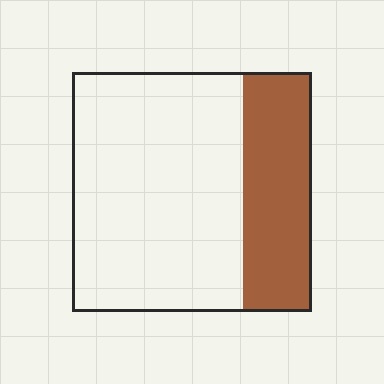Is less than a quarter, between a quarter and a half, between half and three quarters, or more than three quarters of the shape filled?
Between a quarter and a half.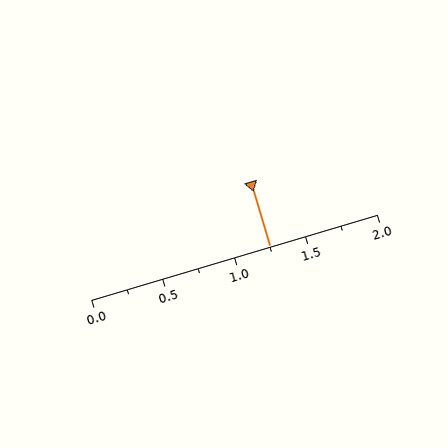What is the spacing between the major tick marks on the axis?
The major ticks are spaced 0.5 apart.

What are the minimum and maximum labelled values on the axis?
The axis runs from 0.0 to 2.0.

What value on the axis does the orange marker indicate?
The marker indicates approximately 1.25.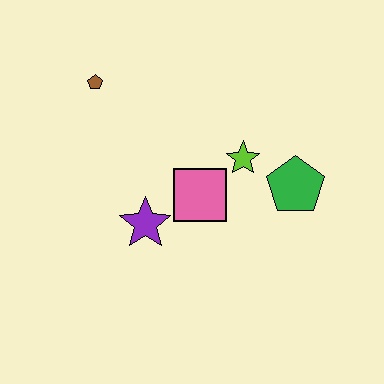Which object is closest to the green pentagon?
The lime star is closest to the green pentagon.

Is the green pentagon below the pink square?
No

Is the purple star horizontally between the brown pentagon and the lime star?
Yes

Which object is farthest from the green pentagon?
The brown pentagon is farthest from the green pentagon.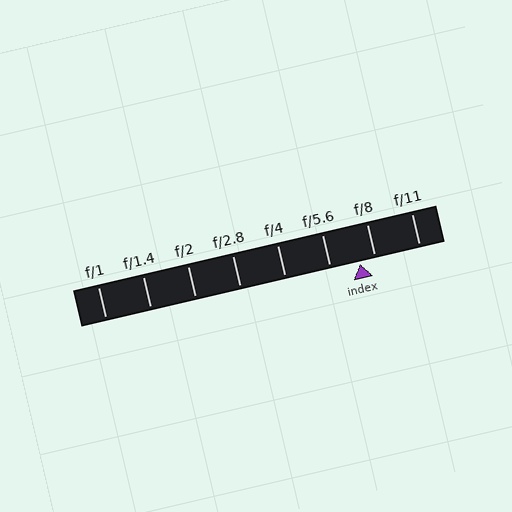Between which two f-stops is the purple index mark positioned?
The index mark is between f/5.6 and f/8.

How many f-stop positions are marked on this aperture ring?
There are 8 f-stop positions marked.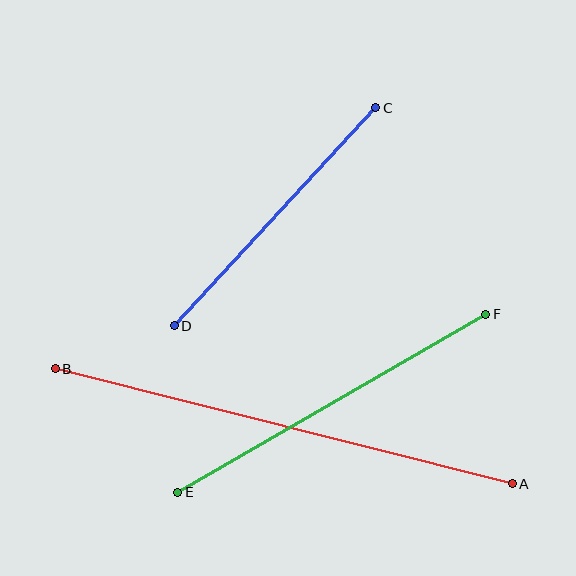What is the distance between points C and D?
The distance is approximately 297 pixels.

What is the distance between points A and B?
The distance is approximately 471 pixels.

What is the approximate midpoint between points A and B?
The midpoint is at approximately (284, 426) pixels.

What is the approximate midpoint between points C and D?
The midpoint is at approximately (275, 217) pixels.